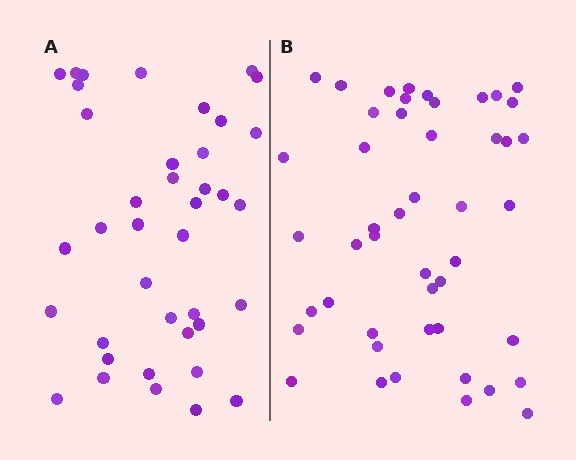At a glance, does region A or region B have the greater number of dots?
Region B (the right region) has more dots.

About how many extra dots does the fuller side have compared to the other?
Region B has roughly 8 or so more dots than region A.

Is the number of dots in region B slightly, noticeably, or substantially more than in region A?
Region B has only slightly more — the two regions are fairly close. The ratio is roughly 1.2 to 1.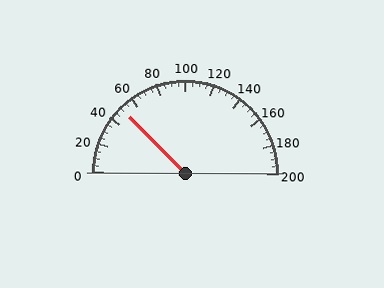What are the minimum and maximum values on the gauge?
The gauge ranges from 0 to 200.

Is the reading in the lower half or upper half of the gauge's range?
The reading is in the lower half of the range (0 to 200).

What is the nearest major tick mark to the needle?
The nearest major tick mark is 40.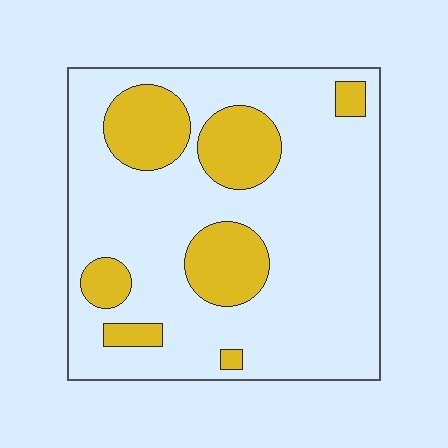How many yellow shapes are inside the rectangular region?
7.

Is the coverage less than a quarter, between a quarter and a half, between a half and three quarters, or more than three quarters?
Less than a quarter.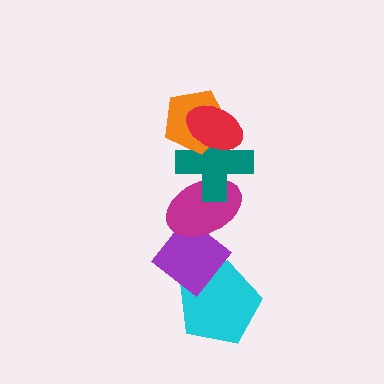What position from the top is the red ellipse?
The red ellipse is 1st from the top.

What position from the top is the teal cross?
The teal cross is 3rd from the top.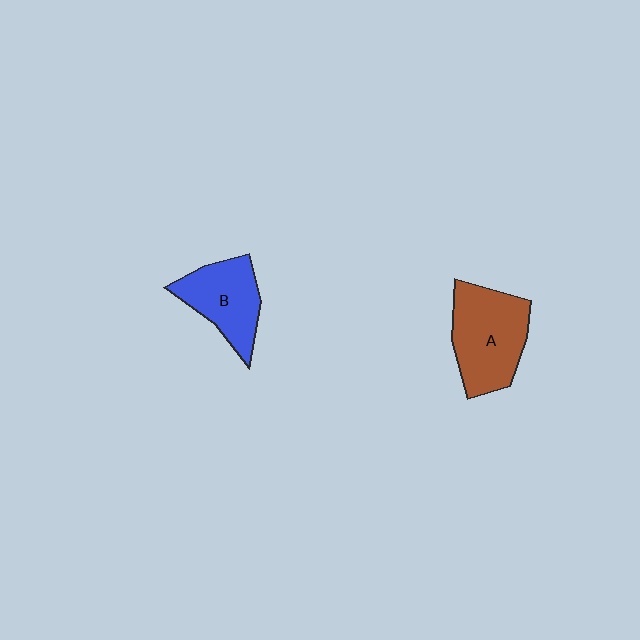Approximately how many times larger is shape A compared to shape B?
Approximately 1.3 times.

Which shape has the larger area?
Shape A (brown).